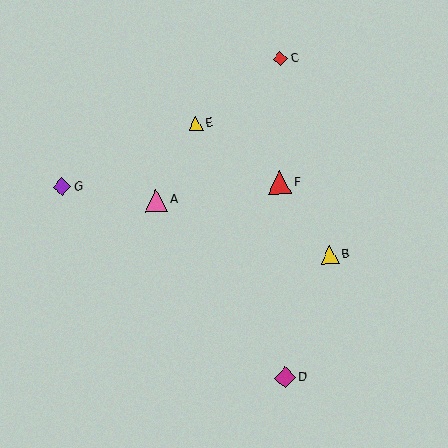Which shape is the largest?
The red triangle (labeled F) is the largest.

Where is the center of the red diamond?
The center of the red diamond is at (280, 59).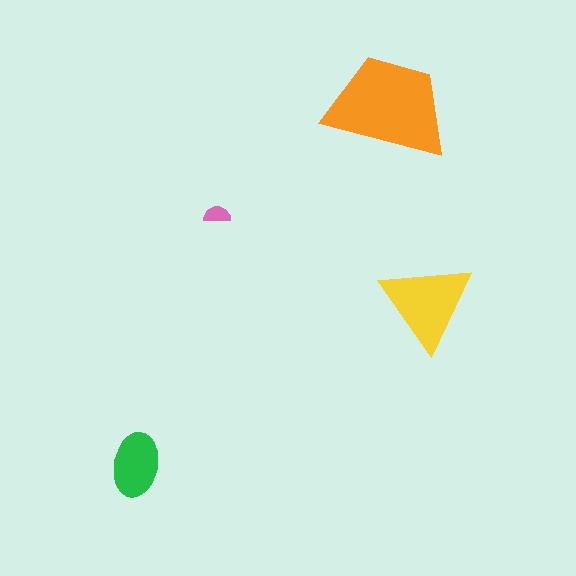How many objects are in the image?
There are 4 objects in the image.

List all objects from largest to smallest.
The orange trapezoid, the yellow triangle, the green ellipse, the pink semicircle.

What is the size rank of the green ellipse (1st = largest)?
3rd.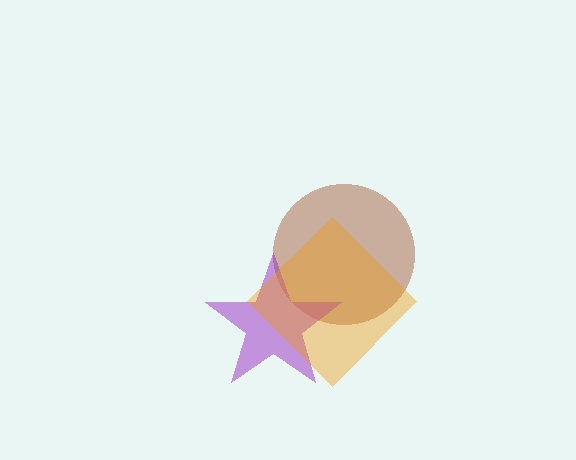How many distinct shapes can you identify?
There are 3 distinct shapes: a brown circle, a purple star, an orange diamond.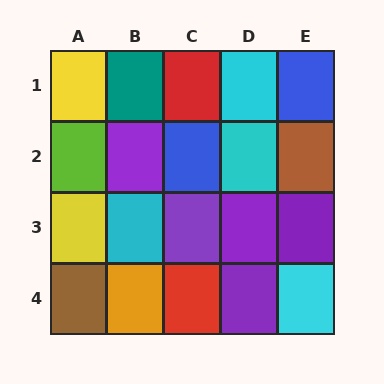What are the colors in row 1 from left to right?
Yellow, teal, red, cyan, blue.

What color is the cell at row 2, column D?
Cyan.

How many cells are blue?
2 cells are blue.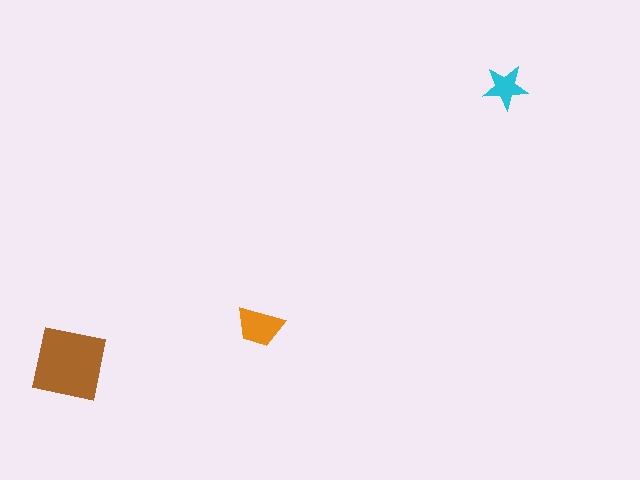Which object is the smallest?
The cyan star.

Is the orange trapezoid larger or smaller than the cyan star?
Larger.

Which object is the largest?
The brown square.